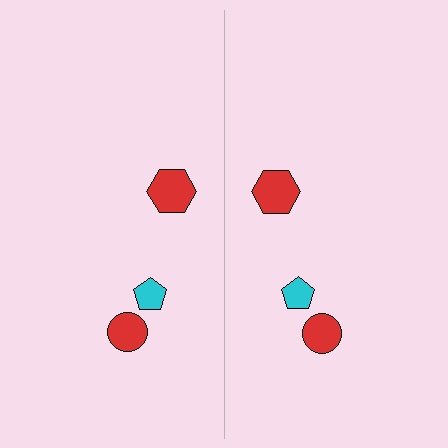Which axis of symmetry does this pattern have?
The pattern has a vertical axis of symmetry running through the center of the image.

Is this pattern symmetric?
Yes, this pattern has bilateral (reflection) symmetry.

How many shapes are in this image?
There are 6 shapes in this image.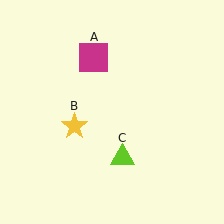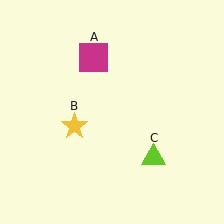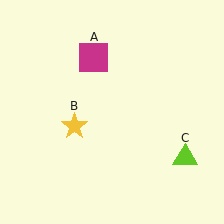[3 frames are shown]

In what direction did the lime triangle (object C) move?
The lime triangle (object C) moved right.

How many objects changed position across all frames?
1 object changed position: lime triangle (object C).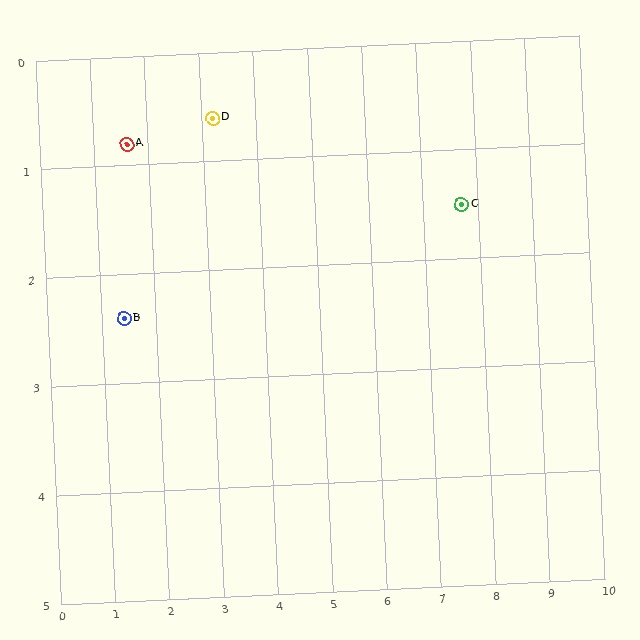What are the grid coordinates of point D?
Point D is at approximately (3.2, 0.6).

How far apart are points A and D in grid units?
Points A and D are about 1.6 grid units apart.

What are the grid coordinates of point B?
Point B is at approximately (1.4, 2.4).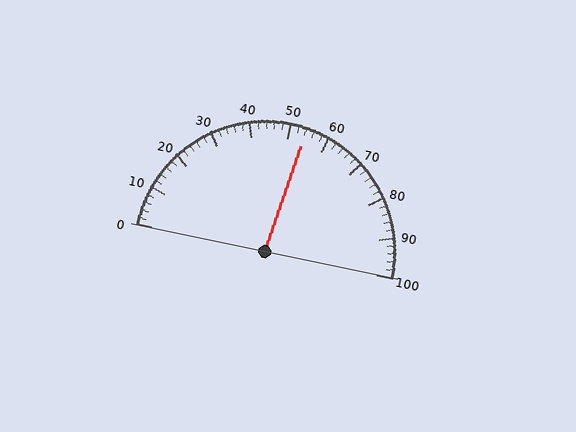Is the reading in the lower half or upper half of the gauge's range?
The reading is in the upper half of the range (0 to 100).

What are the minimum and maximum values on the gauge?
The gauge ranges from 0 to 100.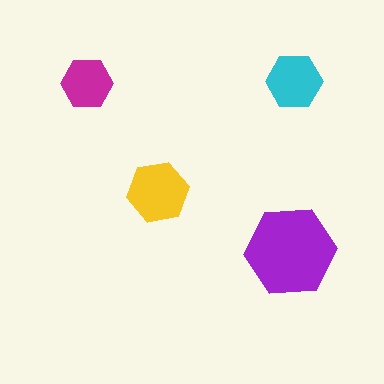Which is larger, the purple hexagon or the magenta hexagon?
The purple one.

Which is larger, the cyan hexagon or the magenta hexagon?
The cyan one.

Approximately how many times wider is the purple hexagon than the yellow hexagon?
About 1.5 times wider.